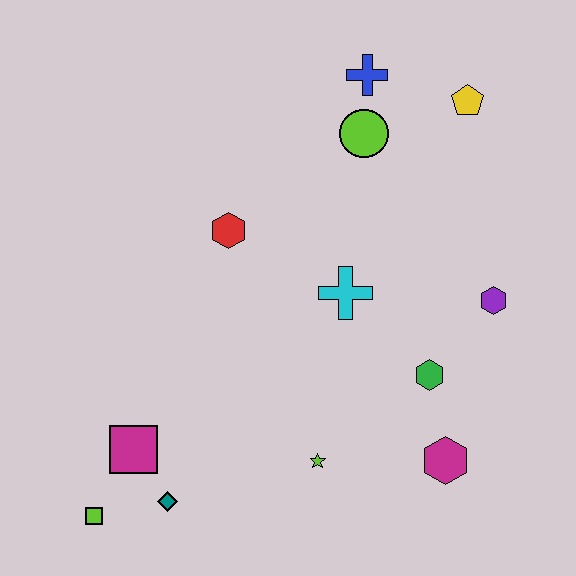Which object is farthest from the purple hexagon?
The lime square is farthest from the purple hexagon.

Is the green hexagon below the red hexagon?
Yes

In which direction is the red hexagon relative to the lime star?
The red hexagon is above the lime star.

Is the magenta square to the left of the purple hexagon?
Yes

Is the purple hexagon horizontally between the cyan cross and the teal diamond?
No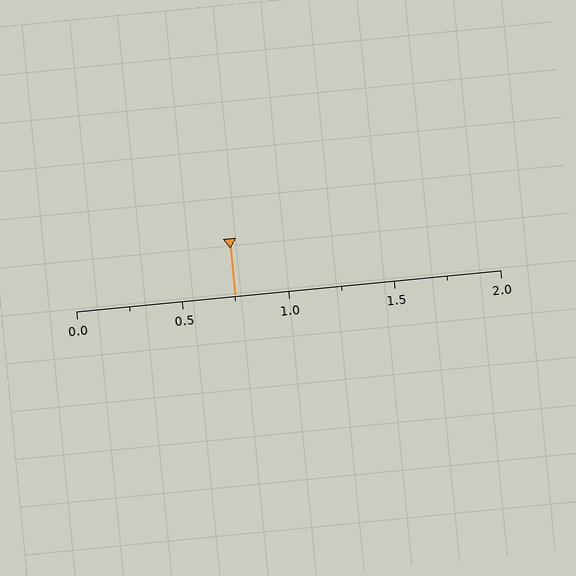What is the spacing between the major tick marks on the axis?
The major ticks are spaced 0.5 apart.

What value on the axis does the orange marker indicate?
The marker indicates approximately 0.75.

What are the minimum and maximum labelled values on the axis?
The axis runs from 0.0 to 2.0.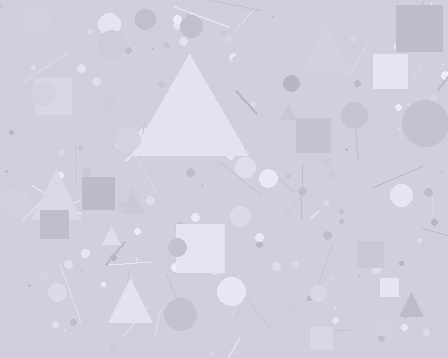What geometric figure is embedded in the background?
A triangle is embedded in the background.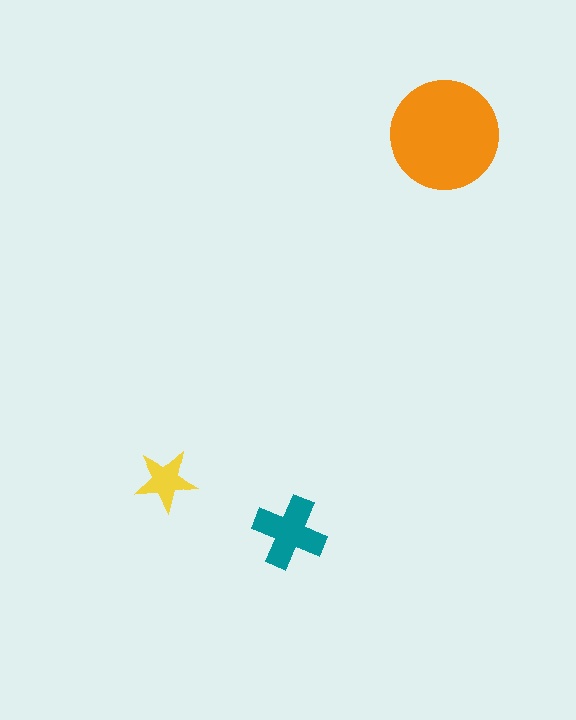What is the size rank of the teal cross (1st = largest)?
2nd.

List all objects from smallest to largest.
The yellow star, the teal cross, the orange circle.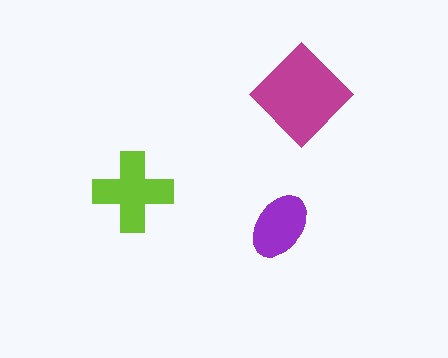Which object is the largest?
The magenta diamond.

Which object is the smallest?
The purple ellipse.